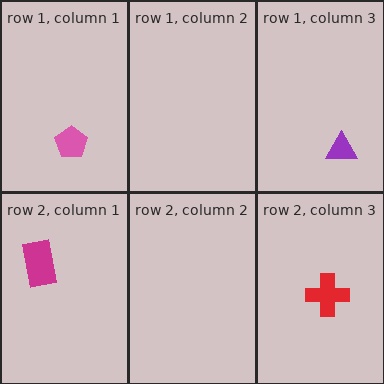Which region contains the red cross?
The row 2, column 3 region.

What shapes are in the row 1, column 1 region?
The pink pentagon.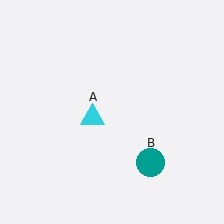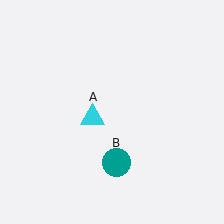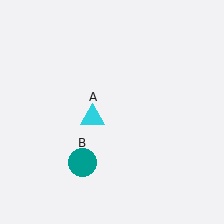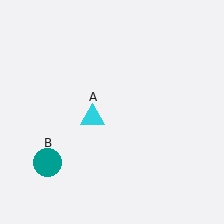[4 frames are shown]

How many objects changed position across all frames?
1 object changed position: teal circle (object B).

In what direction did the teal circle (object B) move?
The teal circle (object B) moved left.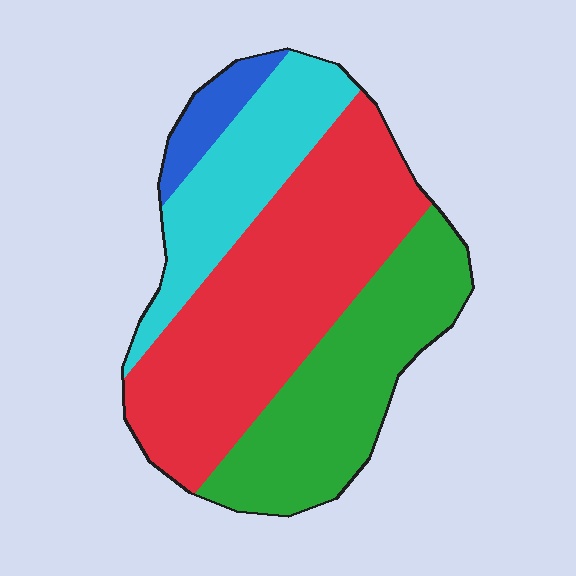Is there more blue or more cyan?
Cyan.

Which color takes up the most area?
Red, at roughly 45%.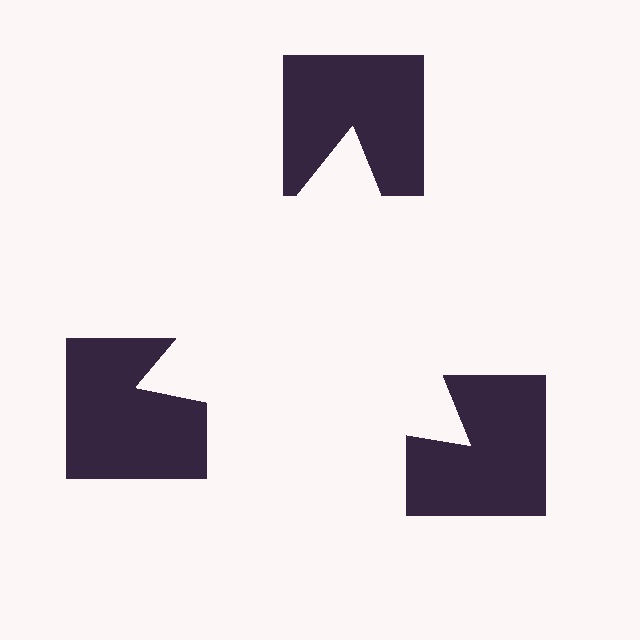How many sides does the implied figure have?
3 sides.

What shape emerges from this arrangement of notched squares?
An illusory triangle — its edges are inferred from the aligned wedge cuts in the notched squares, not physically drawn.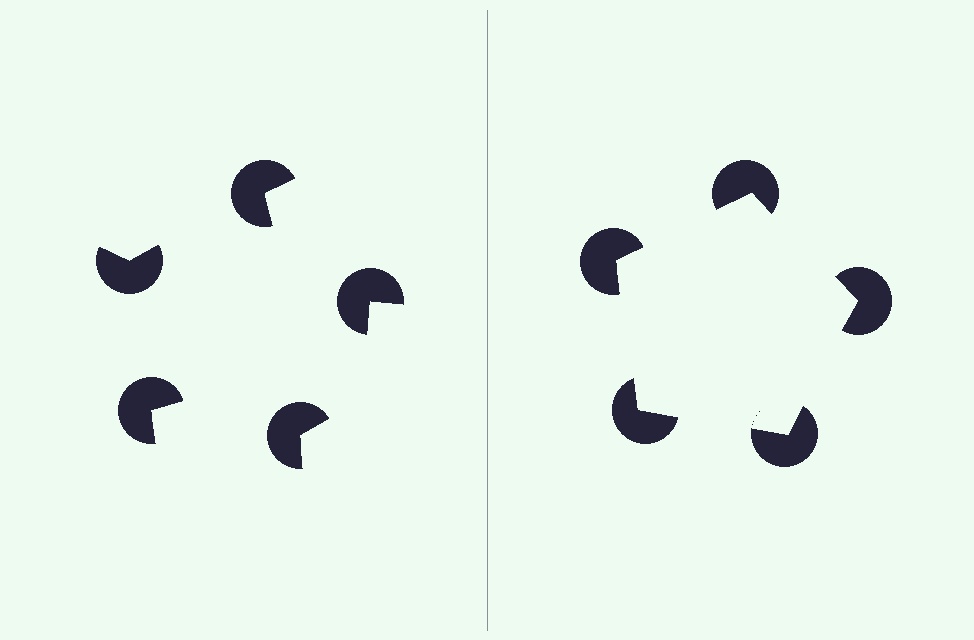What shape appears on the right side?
An illusory pentagon.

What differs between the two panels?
The pac-man discs are positioned identically on both sides; only the wedge orientations differ. On the right they align to a pentagon; on the left they are misaligned.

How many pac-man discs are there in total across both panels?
10 — 5 on each side.